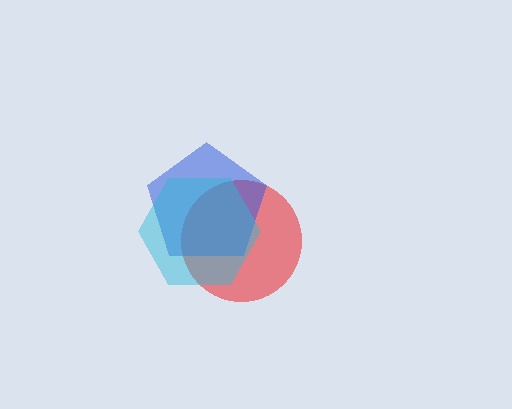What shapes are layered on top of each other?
The layered shapes are: a red circle, a blue pentagon, a cyan hexagon.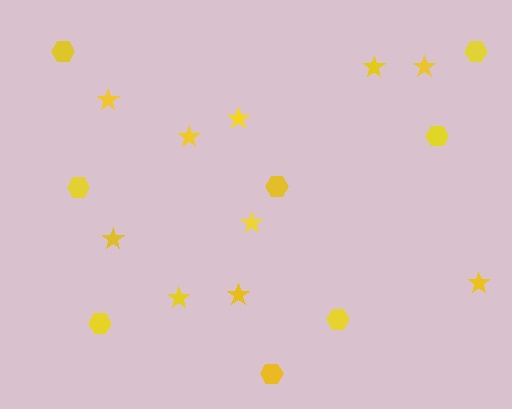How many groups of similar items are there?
There are 2 groups: one group of stars (10) and one group of hexagons (8).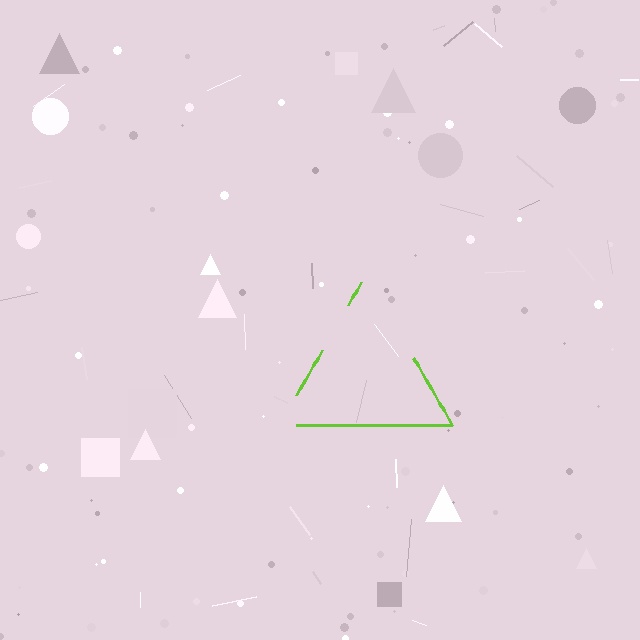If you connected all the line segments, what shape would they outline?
They would outline a triangle.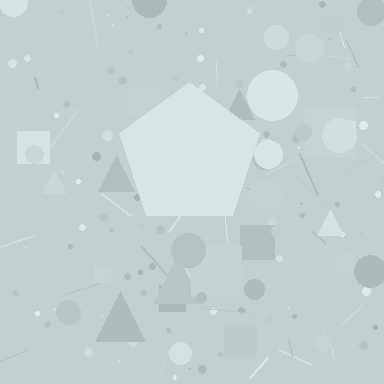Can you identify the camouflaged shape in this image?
The camouflaged shape is a pentagon.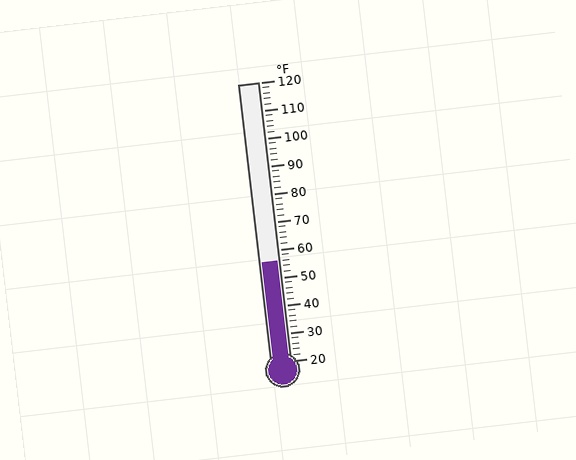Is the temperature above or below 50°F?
The temperature is above 50°F.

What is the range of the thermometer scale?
The thermometer scale ranges from 20°F to 120°F.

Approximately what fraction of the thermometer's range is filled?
The thermometer is filled to approximately 35% of its range.